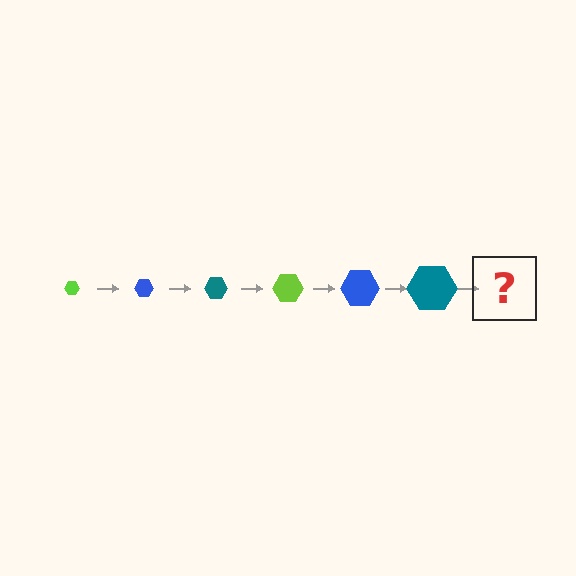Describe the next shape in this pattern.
It should be a lime hexagon, larger than the previous one.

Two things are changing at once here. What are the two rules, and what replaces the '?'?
The two rules are that the hexagon grows larger each step and the color cycles through lime, blue, and teal. The '?' should be a lime hexagon, larger than the previous one.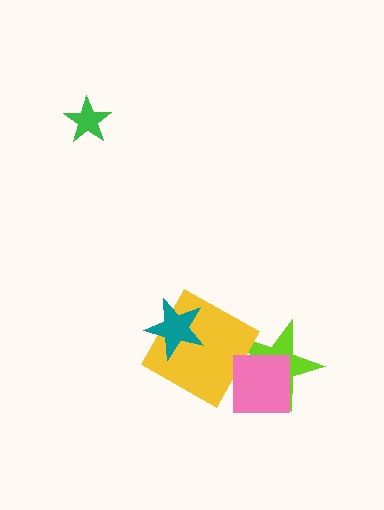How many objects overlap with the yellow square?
2 objects overlap with the yellow square.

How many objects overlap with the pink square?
1 object overlaps with the pink square.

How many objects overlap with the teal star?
1 object overlaps with the teal star.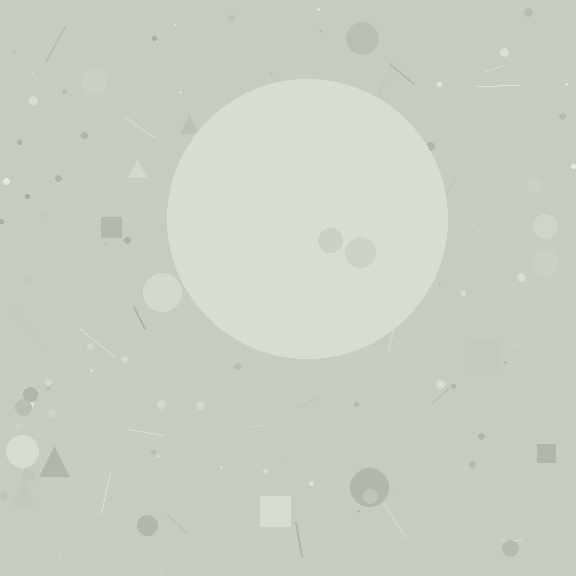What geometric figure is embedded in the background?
A circle is embedded in the background.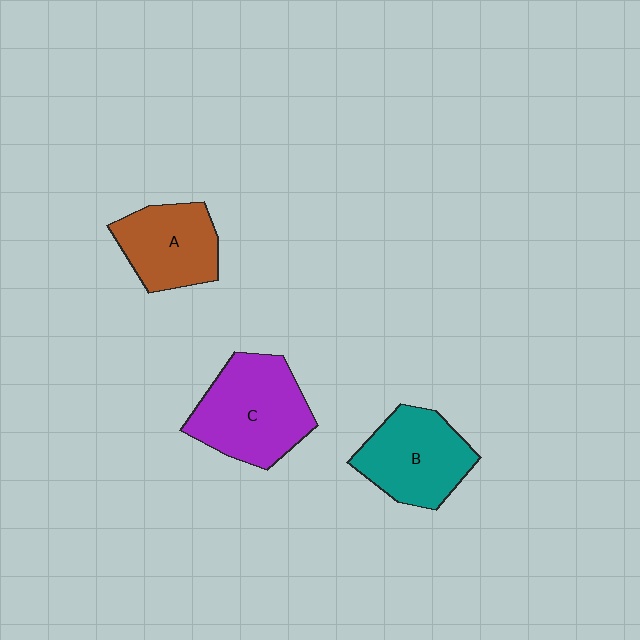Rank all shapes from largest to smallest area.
From largest to smallest: C (purple), B (teal), A (brown).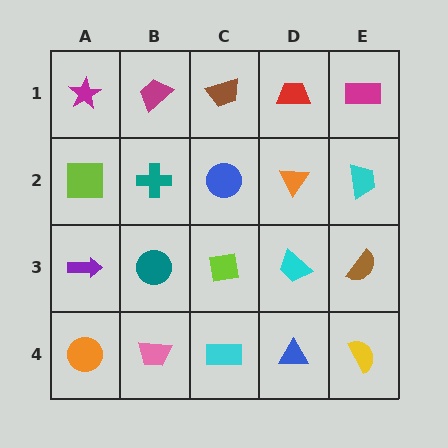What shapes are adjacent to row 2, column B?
A magenta trapezoid (row 1, column B), a teal circle (row 3, column B), a lime square (row 2, column A), a blue circle (row 2, column C).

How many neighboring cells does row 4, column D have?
3.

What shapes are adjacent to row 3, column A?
A lime square (row 2, column A), an orange circle (row 4, column A), a teal circle (row 3, column B).